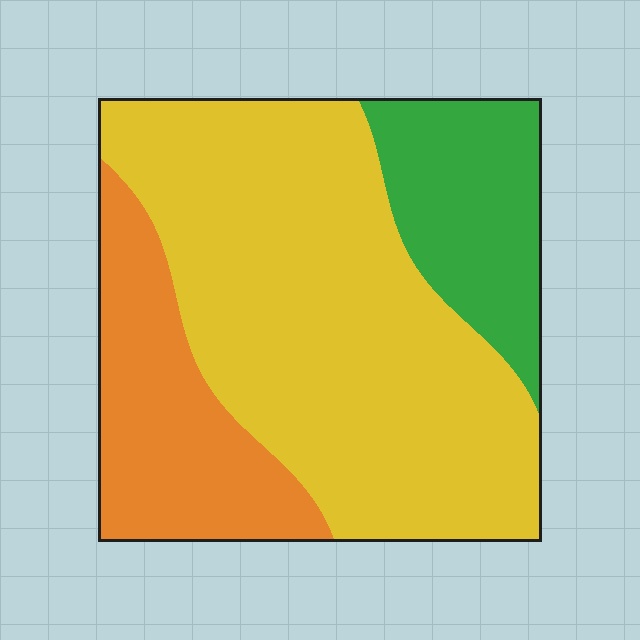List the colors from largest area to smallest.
From largest to smallest: yellow, orange, green.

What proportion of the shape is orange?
Orange covers 22% of the shape.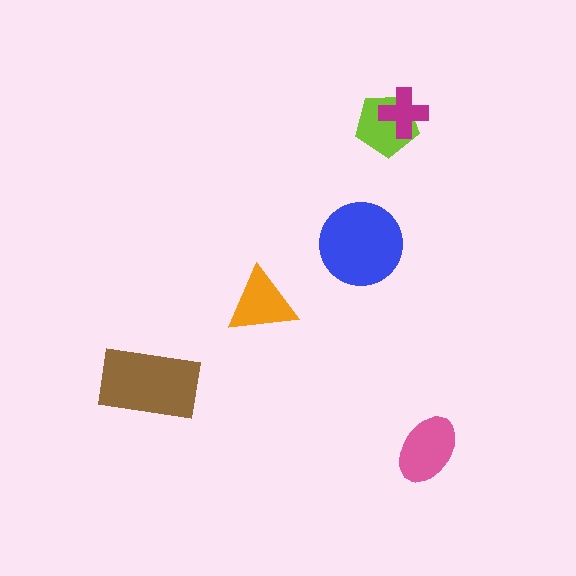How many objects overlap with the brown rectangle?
0 objects overlap with the brown rectangle.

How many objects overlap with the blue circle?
0 objects overlap with the blue circle.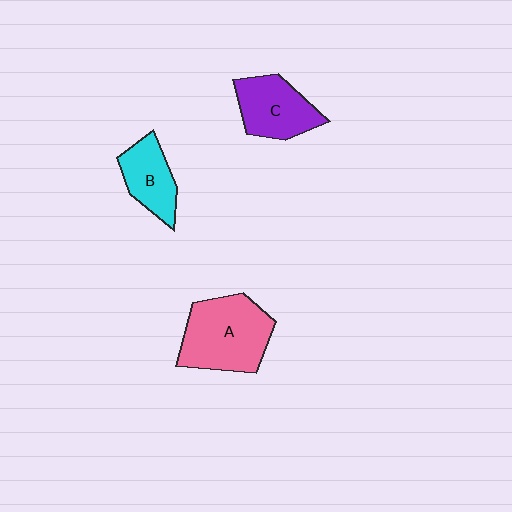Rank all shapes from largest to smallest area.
From largest to smallest: A (pink), C (purple), B (cyan).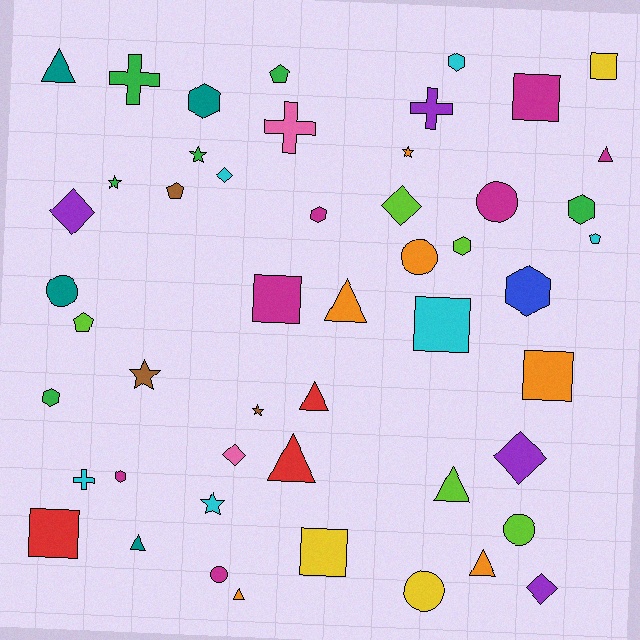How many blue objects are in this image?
There is 1 blue object.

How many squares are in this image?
There are 7 squares.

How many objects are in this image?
There are 50 objects.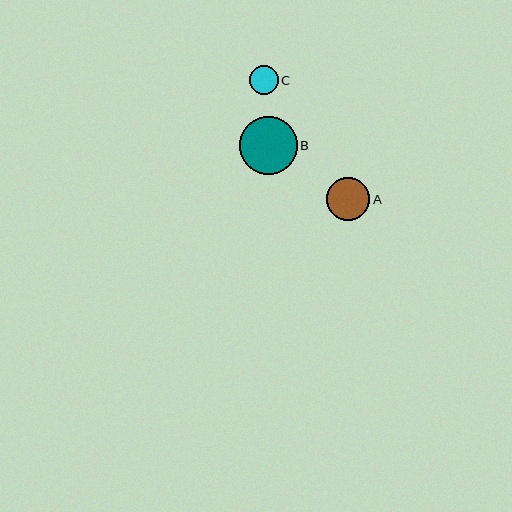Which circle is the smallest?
Circle C is the smallest with a size of approximately 29 pixels.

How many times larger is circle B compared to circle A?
Circle B is approximately 1.3 times the size of circle A.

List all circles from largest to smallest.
From largest to smallest: B, A, C.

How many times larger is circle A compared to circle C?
Circle A is approximately 1.5 times the size of circle C.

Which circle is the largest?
Circle B is the largest with a size of approximately 58 pixels.